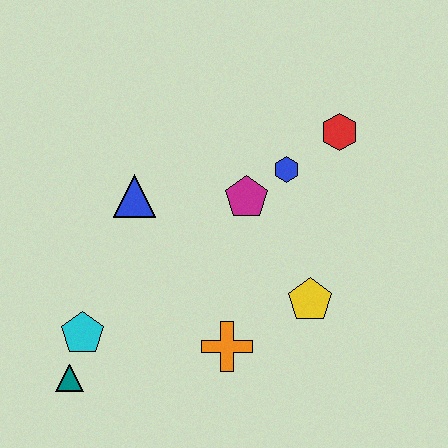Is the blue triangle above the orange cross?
Yes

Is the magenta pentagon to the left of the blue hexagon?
Yes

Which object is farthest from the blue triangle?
The red hexagon is farthest from the blue triangle.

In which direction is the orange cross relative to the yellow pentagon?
The orange cross is to the left of the yellow pentagon.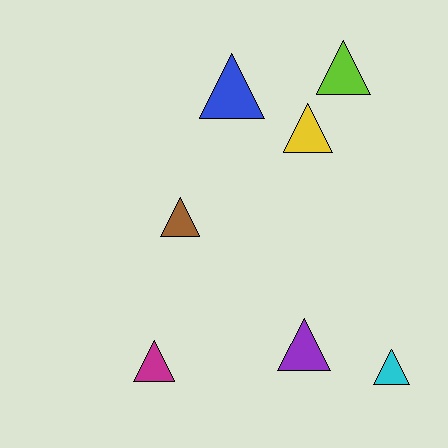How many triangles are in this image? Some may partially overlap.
There are 7 triangles.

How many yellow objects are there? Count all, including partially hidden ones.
There is 1 yellow object.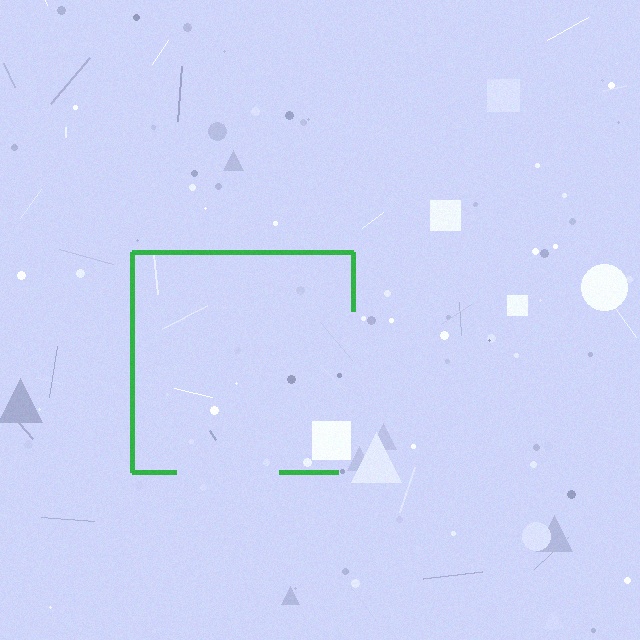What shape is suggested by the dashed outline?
The dashed outline suggests a square.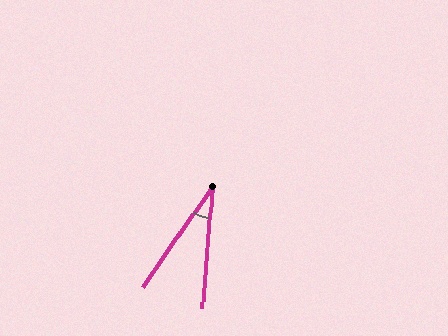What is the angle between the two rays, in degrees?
Approximately 30 degrees.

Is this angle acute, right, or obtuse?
It is acute.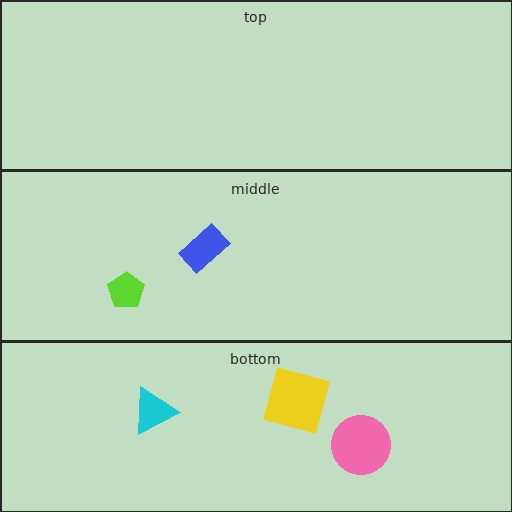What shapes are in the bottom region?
The cyan triangle, the yellow square, the pink circle.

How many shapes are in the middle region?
2.